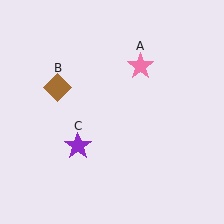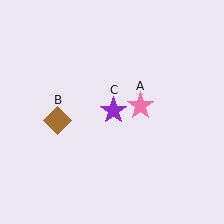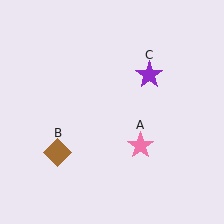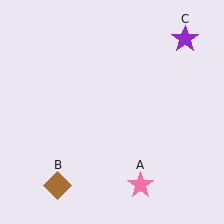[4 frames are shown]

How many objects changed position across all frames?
3 objects changed position: pink star (object A), brown diamond (object B), purple star (object C).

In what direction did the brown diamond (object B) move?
The brown diamond (object B) moved down.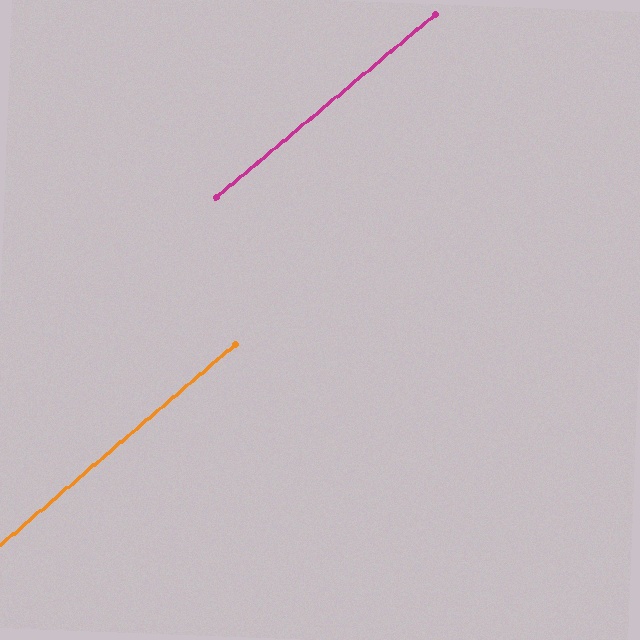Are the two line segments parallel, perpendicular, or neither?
Parallel — their directions differ by only 0.5°.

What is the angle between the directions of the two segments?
Approximately 0 degrees.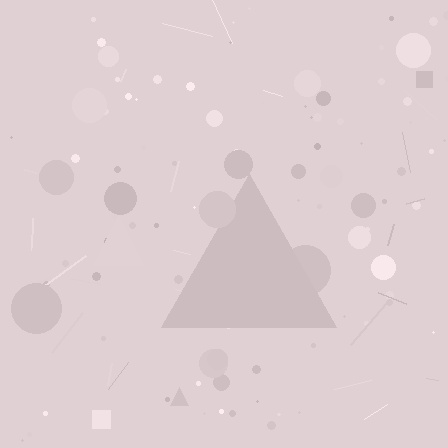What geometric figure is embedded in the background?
A triangle is embedded in the background.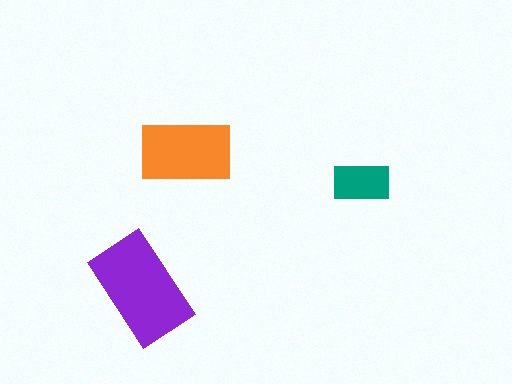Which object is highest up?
The orange rectangle is topmost.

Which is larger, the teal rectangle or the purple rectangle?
The purple one.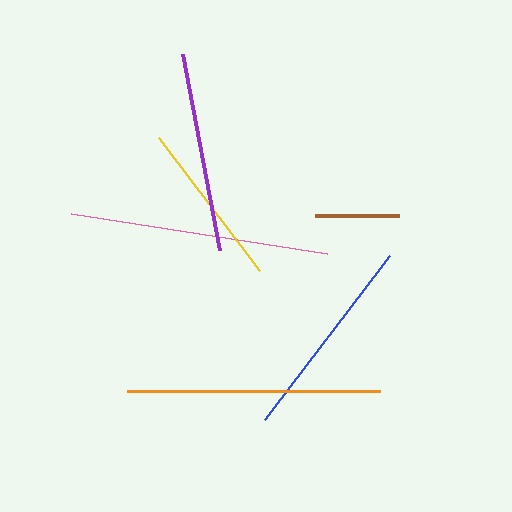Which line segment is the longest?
The pink line is the longest at approximately 259 pixels.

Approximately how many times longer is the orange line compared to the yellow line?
The orange line is approximately 1.5 times the length of the yellow line.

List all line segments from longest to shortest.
From longest to shortest: pink, orange, blue, purple, yellow, brown.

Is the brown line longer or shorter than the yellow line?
The yellow line is longer than the brown line.